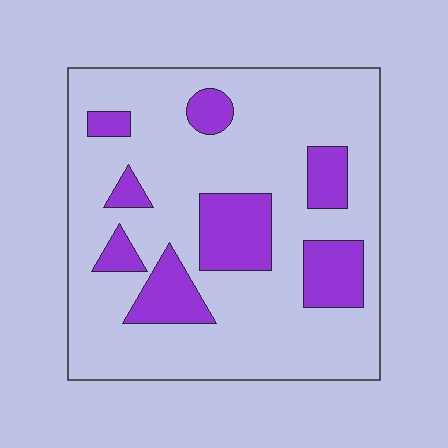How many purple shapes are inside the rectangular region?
8.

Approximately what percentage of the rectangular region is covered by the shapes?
Approximately 20%.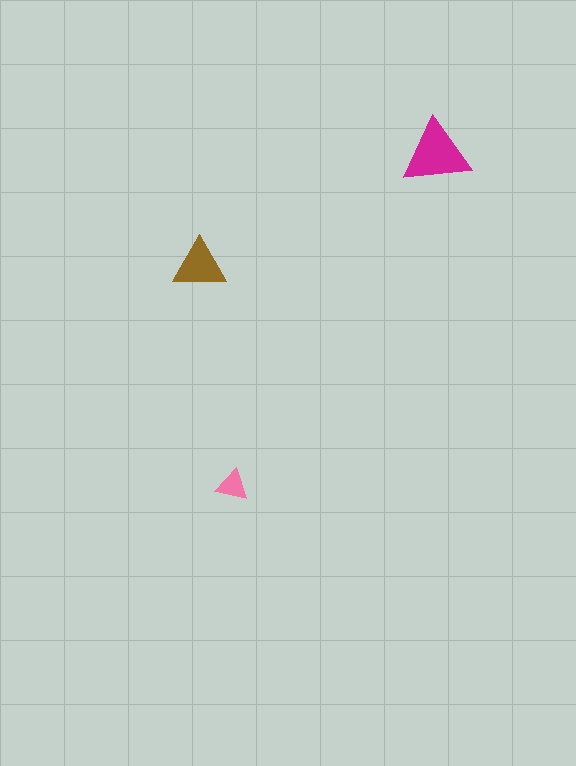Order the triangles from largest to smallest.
the magenta one, the brown one, the pink one.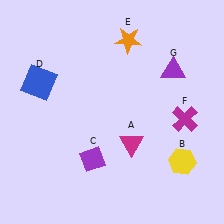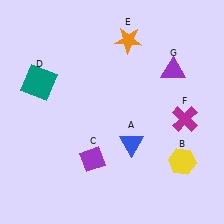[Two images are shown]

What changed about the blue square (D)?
In Image 1, D is blue. In Image 2, it changed to teal.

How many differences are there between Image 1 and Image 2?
There are 2 differences between the two images.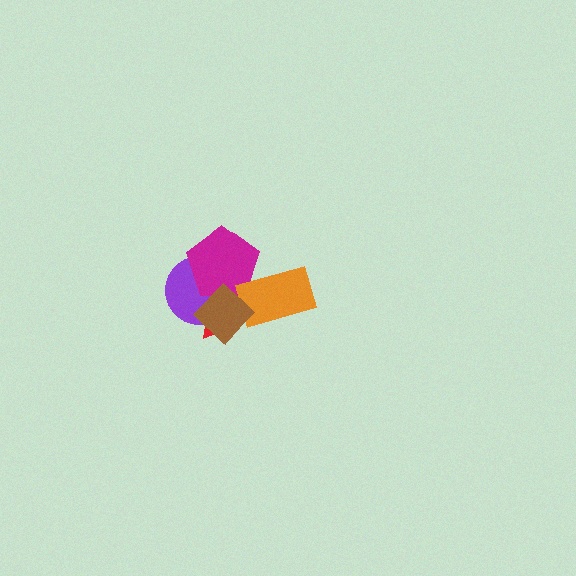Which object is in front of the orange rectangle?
The brown diamond is in front of the orange rectangle.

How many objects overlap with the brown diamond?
4 objects overlap with the brown diamond.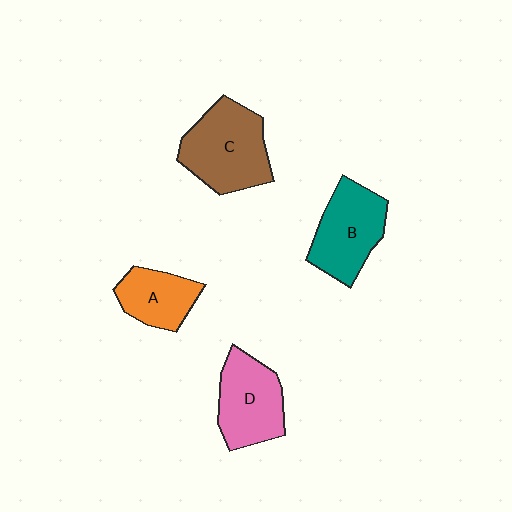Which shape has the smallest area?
Shape A (orange).